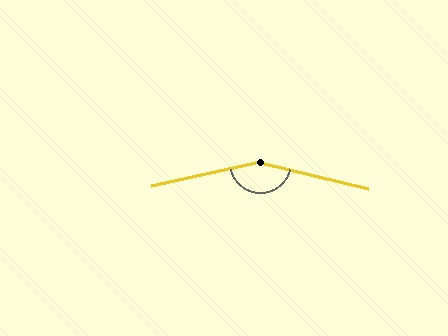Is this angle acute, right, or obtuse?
It is obtuse.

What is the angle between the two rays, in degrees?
Approximately 154 degrees.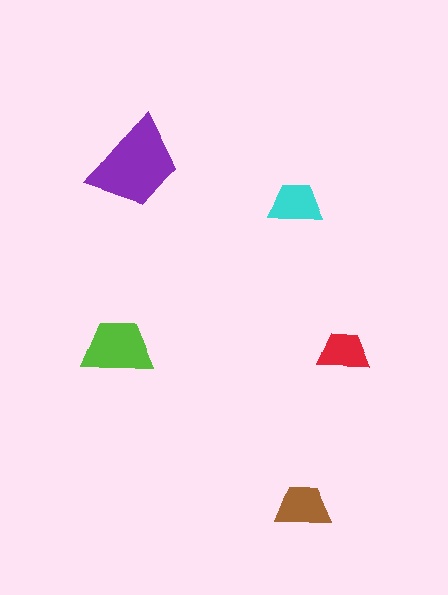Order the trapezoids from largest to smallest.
the purple one, the lime one, the brown one, the cyan one, the red one.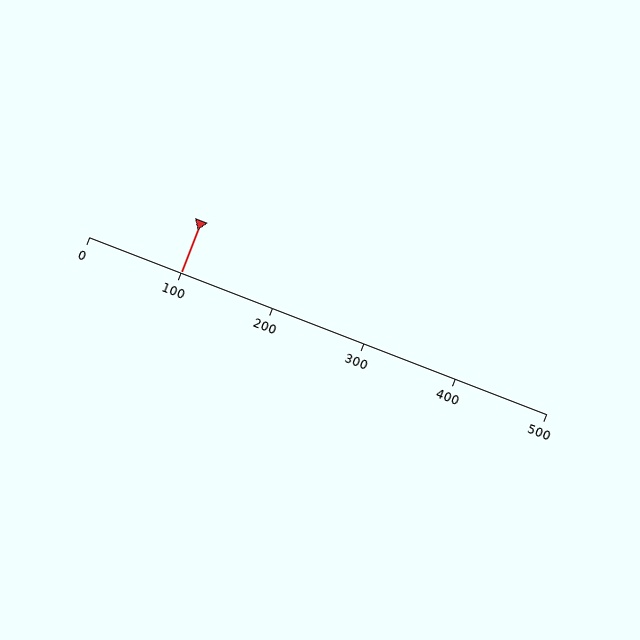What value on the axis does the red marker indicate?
The marker indicates approximately 100.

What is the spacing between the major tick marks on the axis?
The major ticks are spaced 100 apart.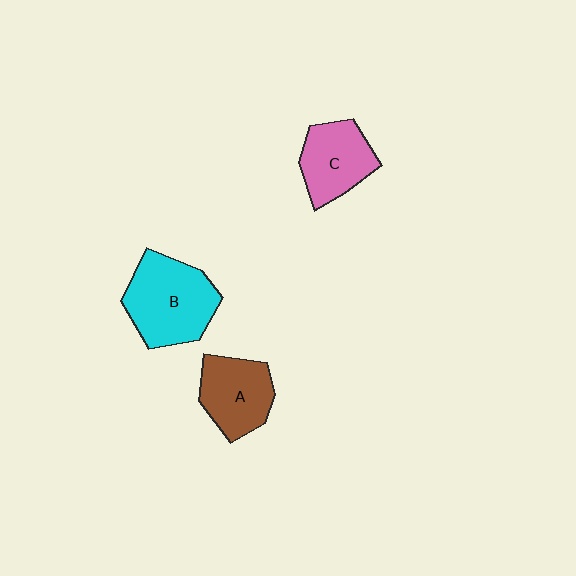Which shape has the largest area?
Shape B (cyan).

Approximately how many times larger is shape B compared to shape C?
Approximately 1.4 times.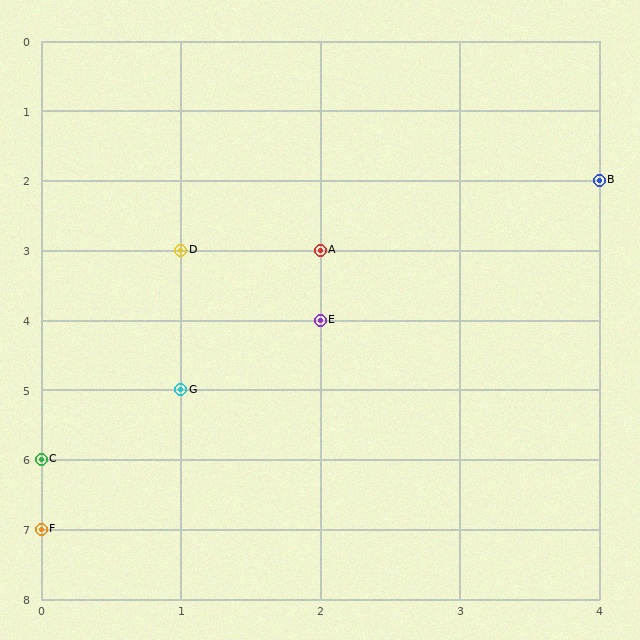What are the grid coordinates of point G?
Point G is at grid coordinates (1, 5).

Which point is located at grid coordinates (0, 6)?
Point C is at (0, 6).